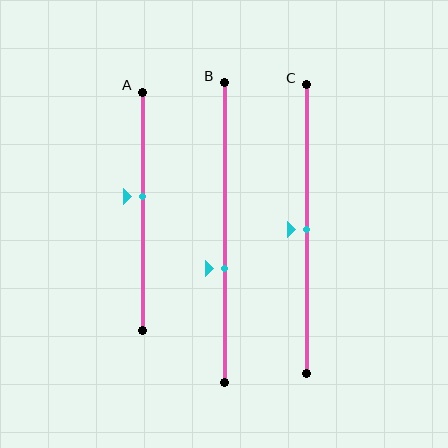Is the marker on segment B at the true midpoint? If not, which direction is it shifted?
No, the marker on segment B is shifted downward by about 12% of the segment length.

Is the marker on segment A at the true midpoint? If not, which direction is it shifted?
No, the marker on segment A is shifted upward by about 6% of the segment length.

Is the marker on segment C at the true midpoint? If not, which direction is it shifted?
Yes, the marker on segment C is at the true midpoint.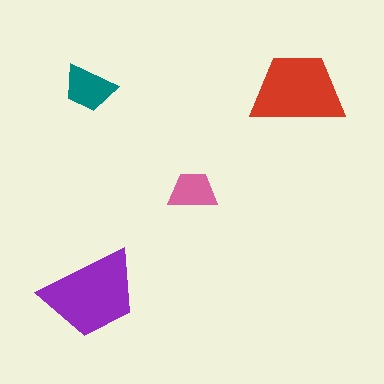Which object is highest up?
The red trapezoid is topmost.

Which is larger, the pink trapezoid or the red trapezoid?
The red one.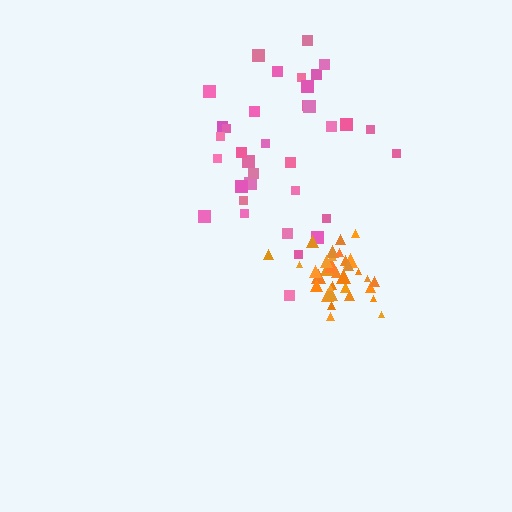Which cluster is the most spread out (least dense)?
Pink.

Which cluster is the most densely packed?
Orange.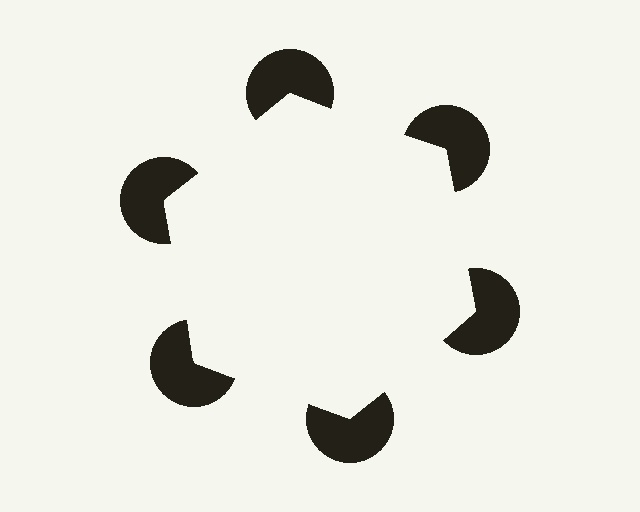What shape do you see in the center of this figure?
An illusory hexagon — its edges are inferred from the aligned wedge cuts in the pac-man discs, not physically drawn.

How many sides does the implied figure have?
6 sides.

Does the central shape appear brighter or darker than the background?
It typically appears slightly brighter than the background, even though no actual brightness change is drawn.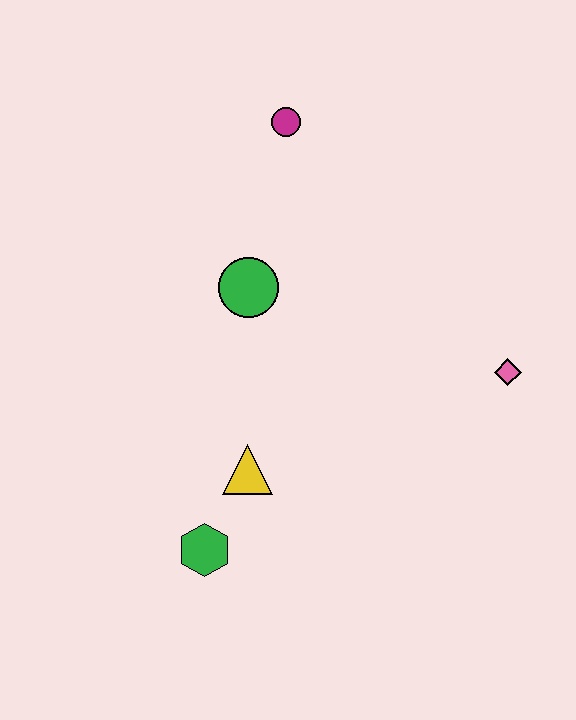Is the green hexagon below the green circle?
Yes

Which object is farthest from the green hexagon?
The magenta circle is farthest from the green hexagon.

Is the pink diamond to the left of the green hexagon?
No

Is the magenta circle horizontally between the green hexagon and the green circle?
No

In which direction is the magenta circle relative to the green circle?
The magenta circle is above the green circle.